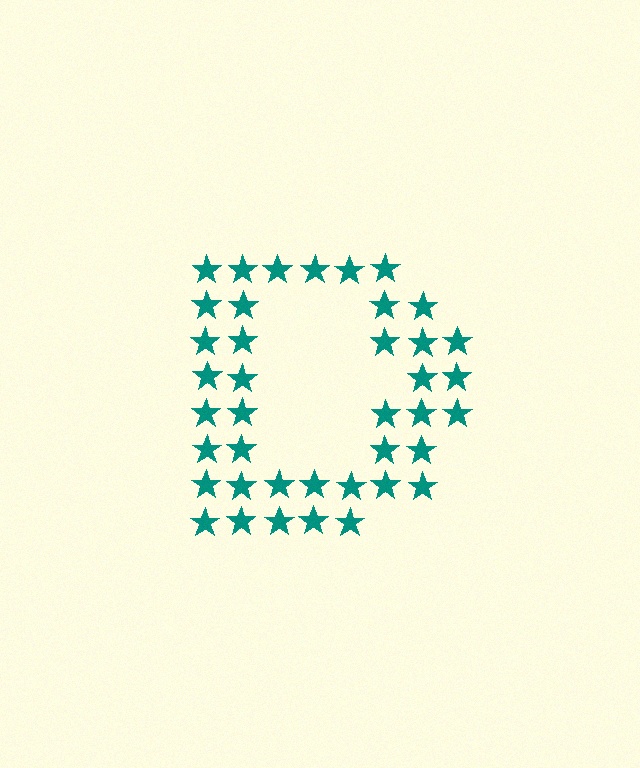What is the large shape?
The large shape is the letter D.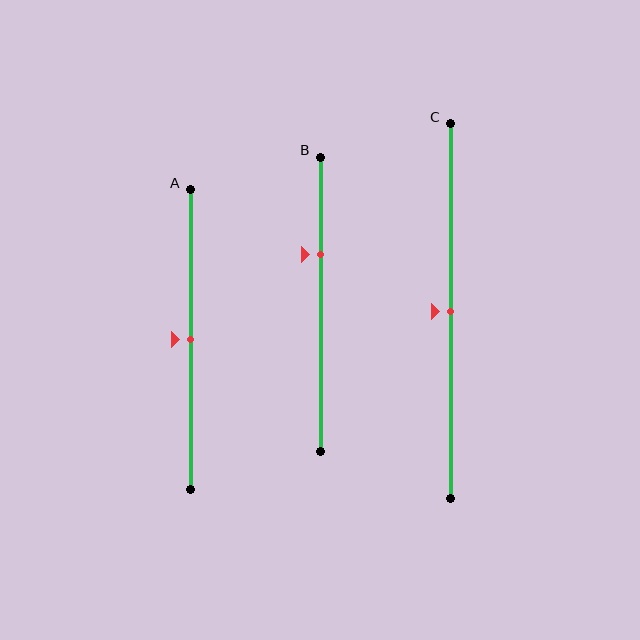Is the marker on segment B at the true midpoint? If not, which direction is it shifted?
No, the marker on segment B is shifted upward by about 17% of the segment length.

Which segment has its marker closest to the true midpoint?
Segment A has its marker closest to the true midpoint.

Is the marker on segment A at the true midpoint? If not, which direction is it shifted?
Yes, the marker on segment A is at the true midpoint.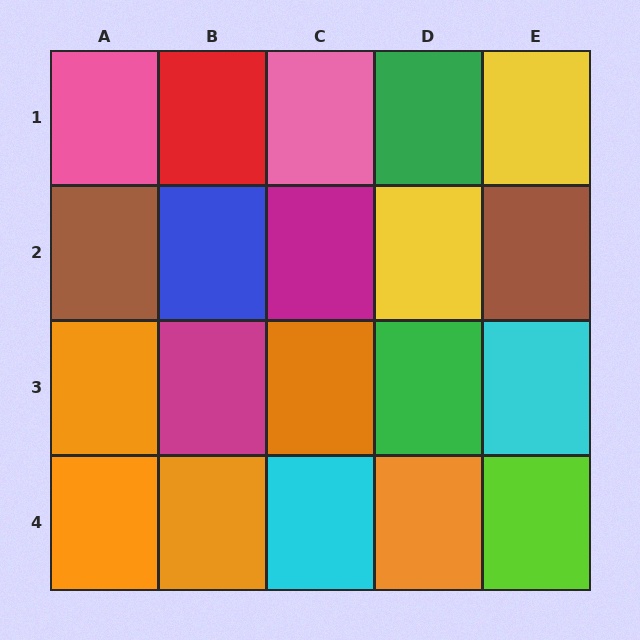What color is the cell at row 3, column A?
Orange.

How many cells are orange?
5 cells are orange.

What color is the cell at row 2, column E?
Brown.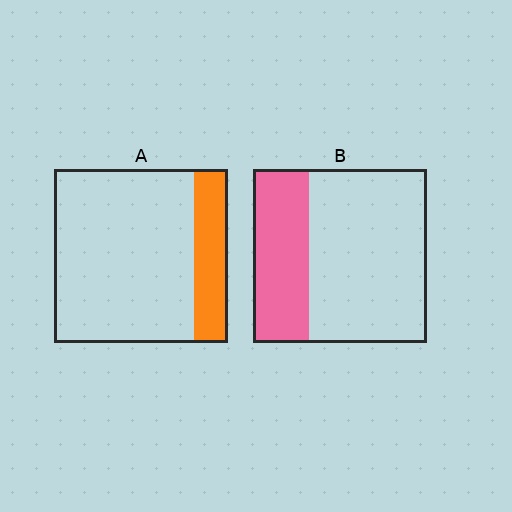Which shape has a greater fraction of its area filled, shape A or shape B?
Shape B.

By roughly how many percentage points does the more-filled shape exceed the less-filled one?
By roughly 15 percentage points (B over A).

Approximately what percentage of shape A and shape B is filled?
A is approximately 20% and B is approximately 30%.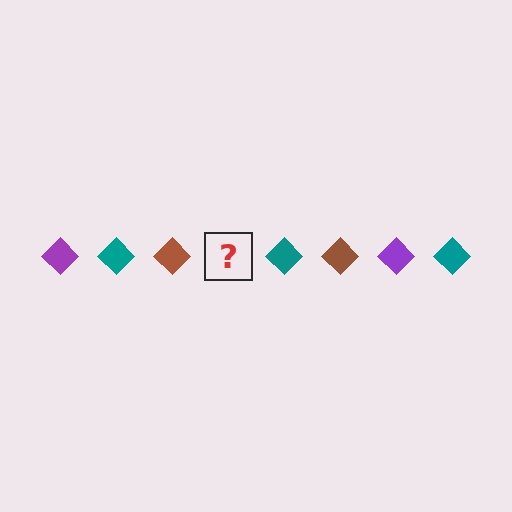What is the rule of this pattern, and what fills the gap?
The rule is that the pattern cycles through purple, teal, brown diamonds. The gap should be filled with a purple diamond.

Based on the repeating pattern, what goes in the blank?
The blank should be a purple diamond.